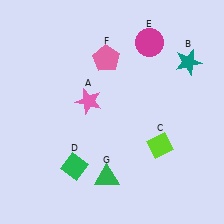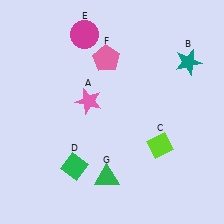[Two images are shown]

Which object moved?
The magenta circle (E) moved left.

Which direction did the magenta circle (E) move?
The magenta circle (E) moved left.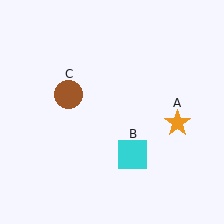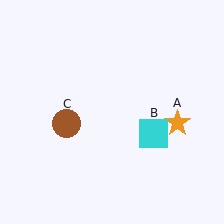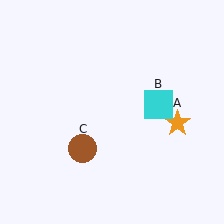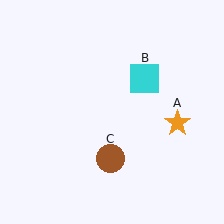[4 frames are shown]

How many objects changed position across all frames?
2 objects changed position: cyan square (object B), brown circle (object C).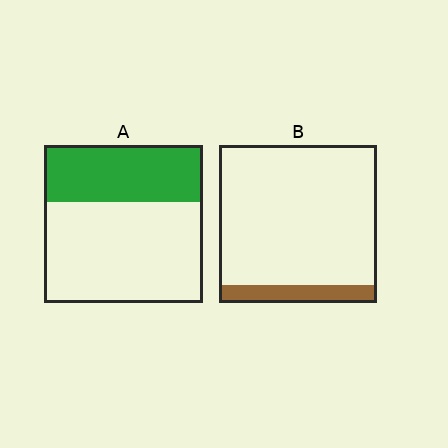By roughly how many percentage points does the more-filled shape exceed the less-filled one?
By roughly 25 percentage points (A over B).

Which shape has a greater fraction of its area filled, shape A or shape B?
Shape A.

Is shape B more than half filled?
No.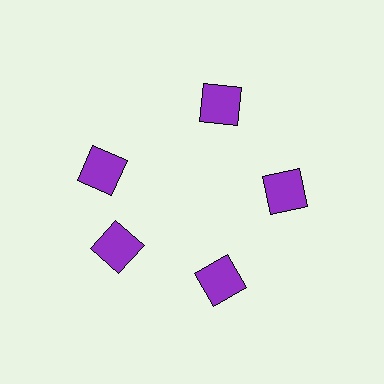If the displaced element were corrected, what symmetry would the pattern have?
It would have 5-fold rotational symmetry — the pattern would map onto itself every 72 degrees.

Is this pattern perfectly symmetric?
No. The 5 purple squares are arranged in a ring, but one element near the 10 o'clock position is rotated out of alignment along the ring, breaking the 5-fold rotational symmetry.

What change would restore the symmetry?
The symmetry would be restored by rotating it back into even spacing with its neighbors so that all 5 squares sit at equal angles and equal distance from the center.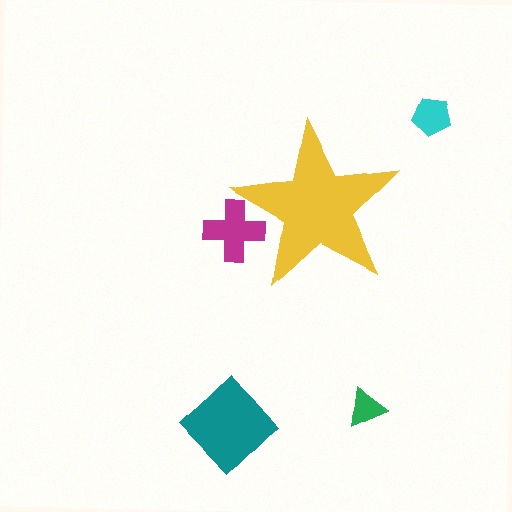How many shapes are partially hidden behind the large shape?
1 shape is partially hidden.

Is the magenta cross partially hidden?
Yes, the magenta cross is partially hidden behind the yellow star.